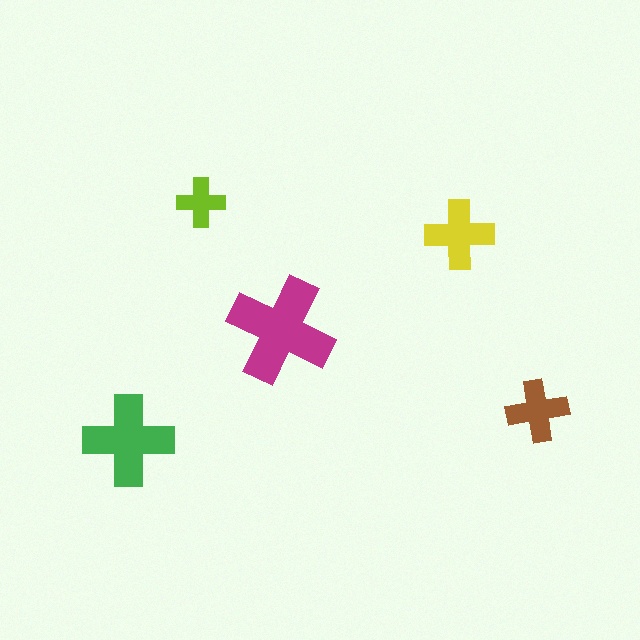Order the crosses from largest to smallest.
the magenta one, the green one, the yellow one, the brown one, the lime one.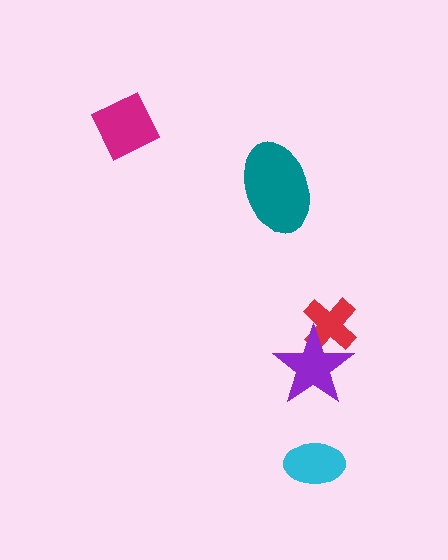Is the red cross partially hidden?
Yes, it is partially covered by another shape.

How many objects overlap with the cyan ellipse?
0 objects overlap with the cyan ellipse.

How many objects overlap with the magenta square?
0 objects overlap with the magenta square.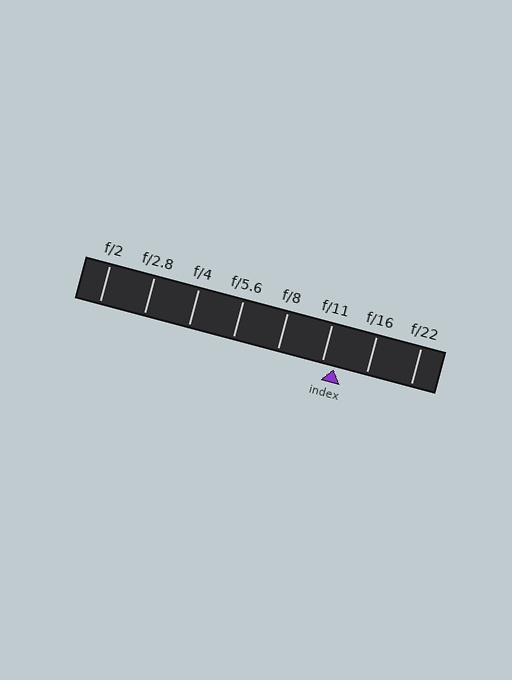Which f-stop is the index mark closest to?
The index mark is closest to f/11.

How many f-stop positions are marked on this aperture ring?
There are 8 f-stop positions marked.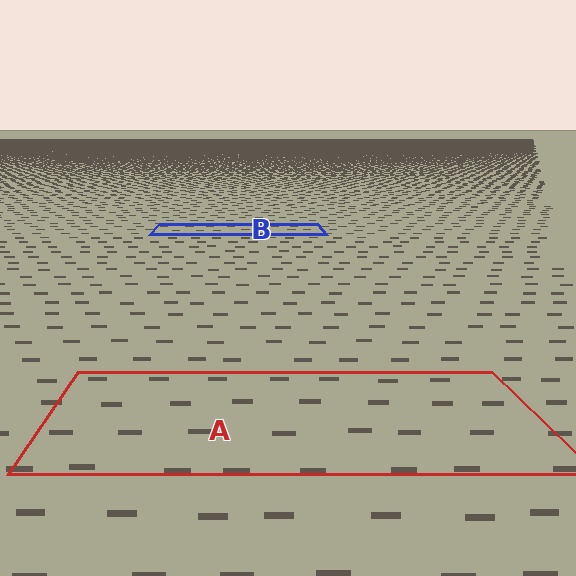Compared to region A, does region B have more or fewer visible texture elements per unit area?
Region B has more texture elements per unit area — they are packed more densely because it is farther away.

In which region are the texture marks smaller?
The texture marks are smaller in region B, because it is farther away.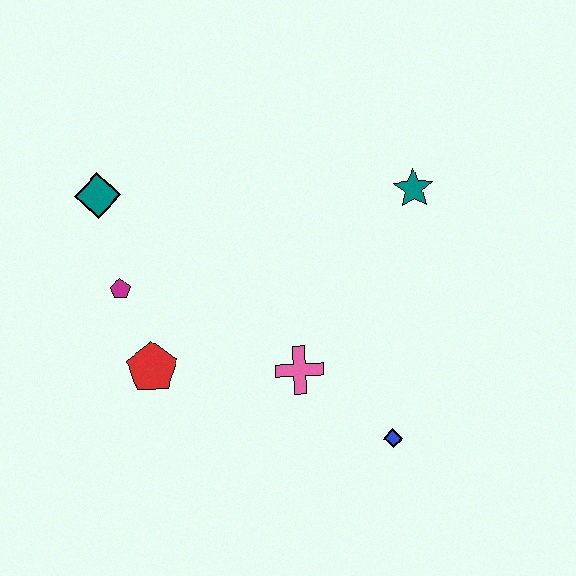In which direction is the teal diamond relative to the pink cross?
The teal diamond is to the left of the pink cross.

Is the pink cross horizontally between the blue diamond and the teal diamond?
Yes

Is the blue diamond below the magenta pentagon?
Yes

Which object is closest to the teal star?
The pink cross is closest to the teal star.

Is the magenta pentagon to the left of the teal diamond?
No